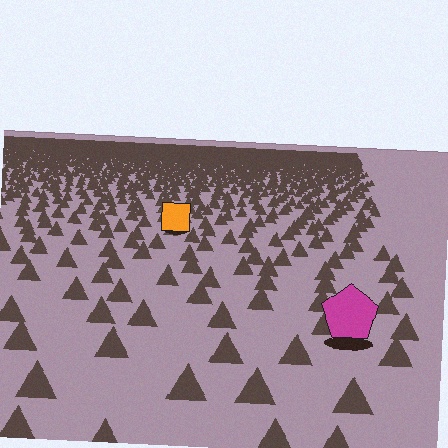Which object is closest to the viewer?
The magenta pentagon is closest. The texture marks near it are larger and more spread out.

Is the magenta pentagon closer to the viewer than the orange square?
Yes. The magenta pentagon is closer — you can tell from the texture gradient: the ground texture is coarser near it.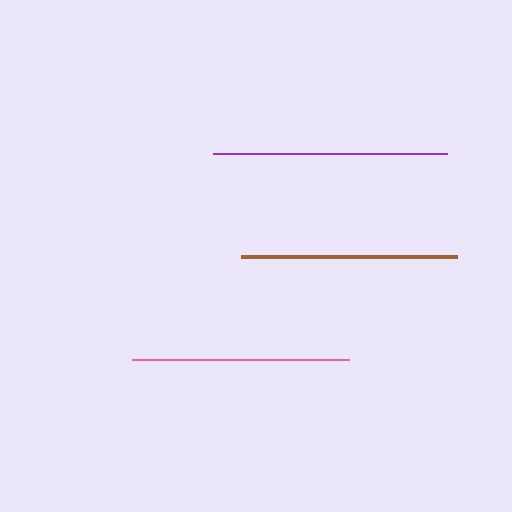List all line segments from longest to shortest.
From longest to shortest: purple, pink, brown.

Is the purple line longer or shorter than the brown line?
The purple line is longer than the brown line.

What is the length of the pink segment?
The pink segment is approximately 216 pixels long.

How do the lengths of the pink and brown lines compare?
The pink and brown lines are approximately the same length.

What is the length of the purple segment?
The purple segment is approximately 234 pixels long.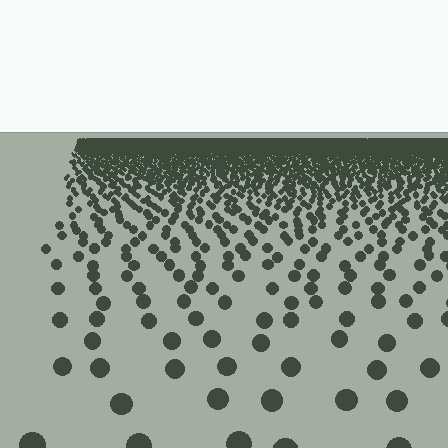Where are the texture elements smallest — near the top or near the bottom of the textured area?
Near the top.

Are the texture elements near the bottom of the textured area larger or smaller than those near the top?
Larger. Near the bottom, elements are closer to the viewer and appear at a bigger on-screen size.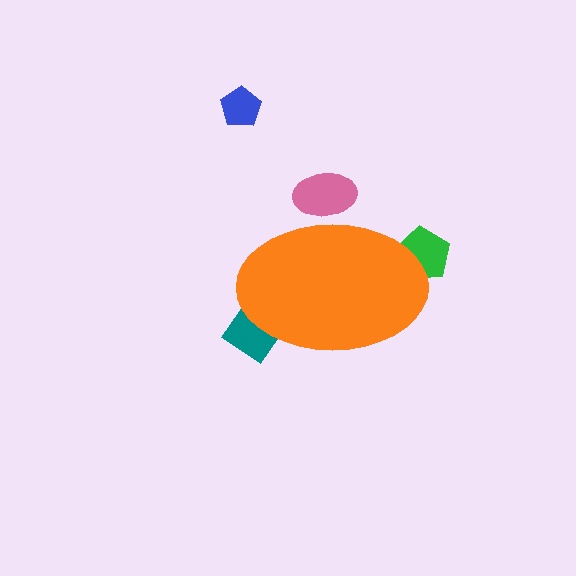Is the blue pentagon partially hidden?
No, the blue pentagon is fully visible.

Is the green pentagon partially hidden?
Yes, the green pentagon is partially hidden behind the orange ellipse.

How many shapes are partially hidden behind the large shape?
3 shapes are partially hidden.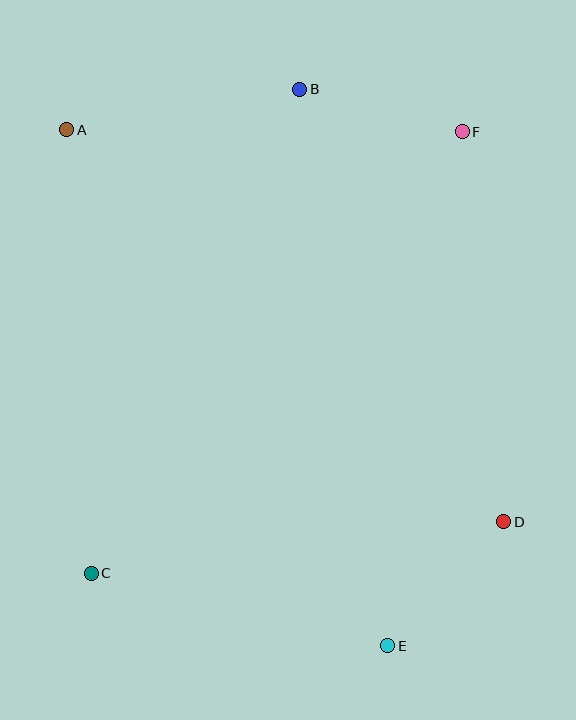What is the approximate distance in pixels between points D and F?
The distance between D and F is approximately 392 pixels.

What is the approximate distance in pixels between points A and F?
The distance between A and F is approximately 396 pixels.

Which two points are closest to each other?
Points B and F are closest to each other.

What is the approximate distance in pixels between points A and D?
The distance between A and D is approximately 587 pixels.